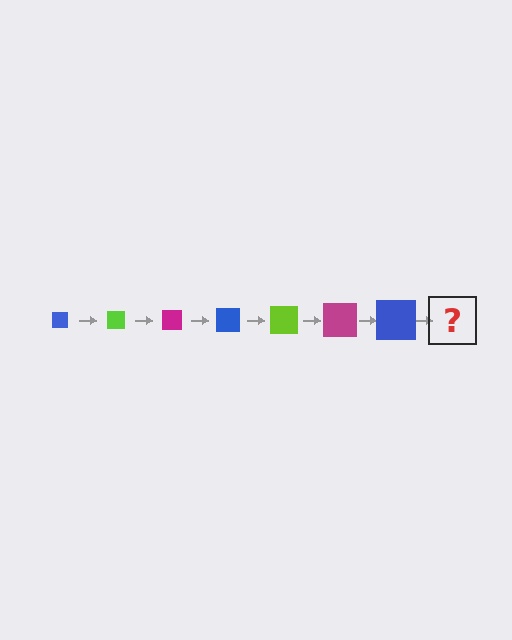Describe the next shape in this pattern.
It should be a lime square, larger than the previous one.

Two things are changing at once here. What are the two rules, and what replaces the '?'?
The two rules are that the square grows larger each step and the color cycles through blue, lime, and magenta. The '?' should be a lime square, larger than the previous one.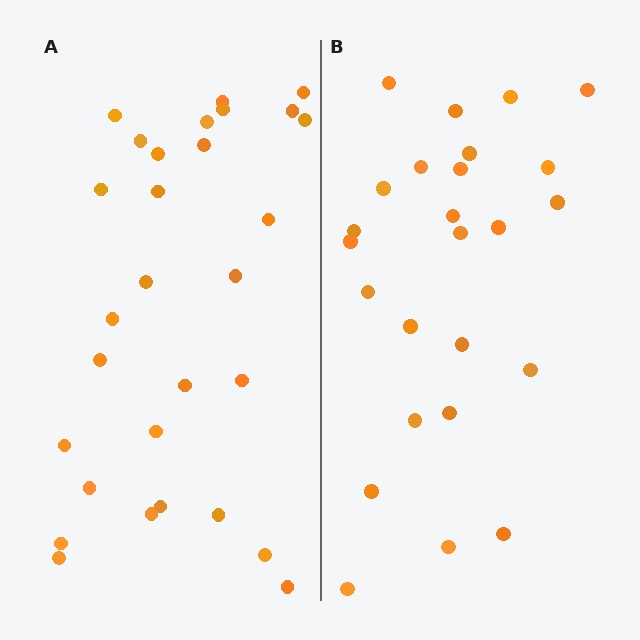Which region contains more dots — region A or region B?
Region A (the left region) has more dots.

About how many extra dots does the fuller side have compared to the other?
Region A has about 4 more dots than region B.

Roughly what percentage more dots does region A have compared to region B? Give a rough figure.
About 15% more.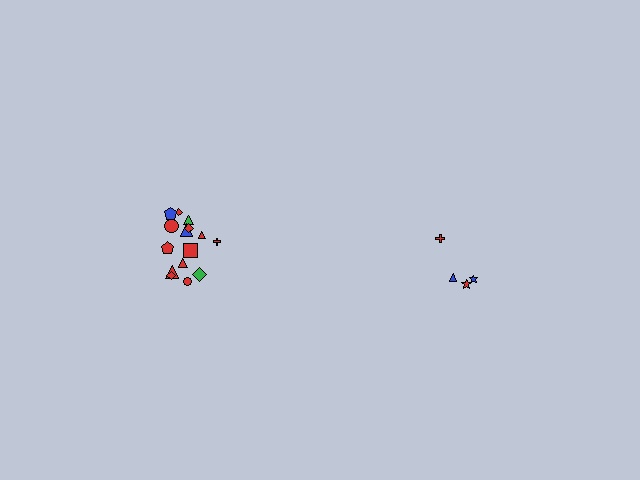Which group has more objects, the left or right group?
The left group.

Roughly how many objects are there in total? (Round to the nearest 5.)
Roughly 20 objects in total.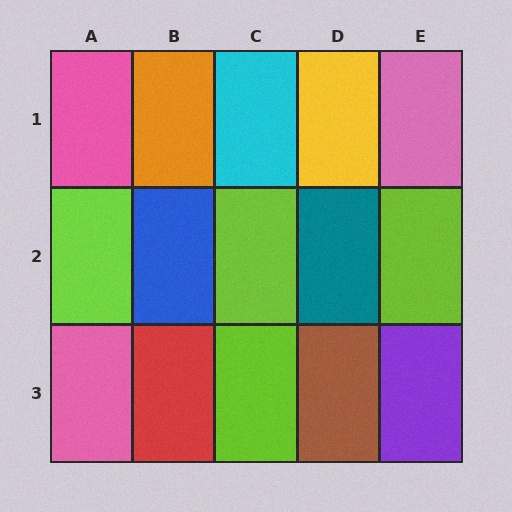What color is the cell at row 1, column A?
Pink.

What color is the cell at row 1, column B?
Orange.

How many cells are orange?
1 cell is orange.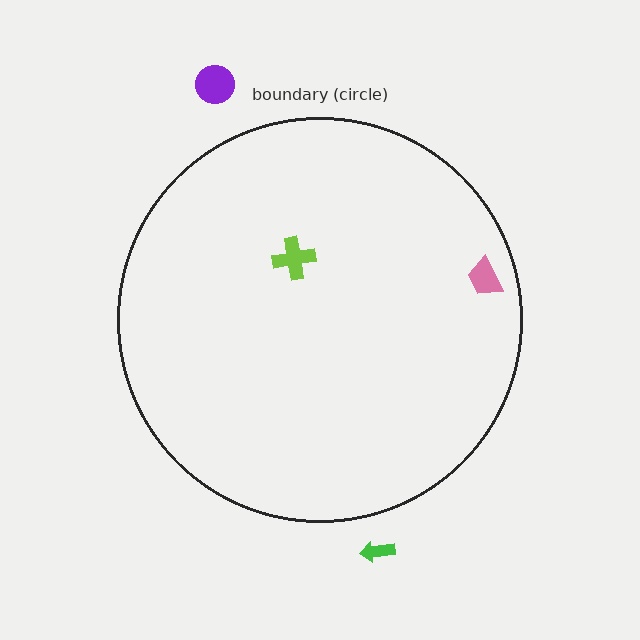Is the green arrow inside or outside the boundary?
Outside.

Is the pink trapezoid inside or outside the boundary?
Inside.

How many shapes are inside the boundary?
2 inside, 2 outside.